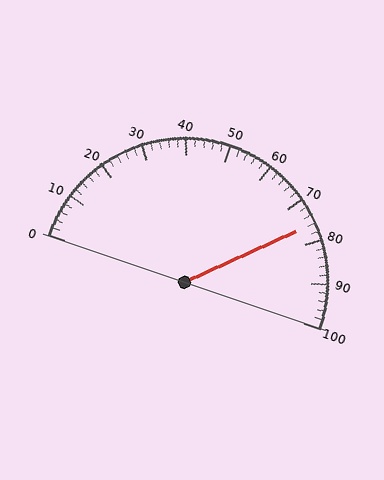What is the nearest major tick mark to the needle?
The nearest major tick mark is 80.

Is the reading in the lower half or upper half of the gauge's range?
The reading is in the upper half of the range (0 to 100).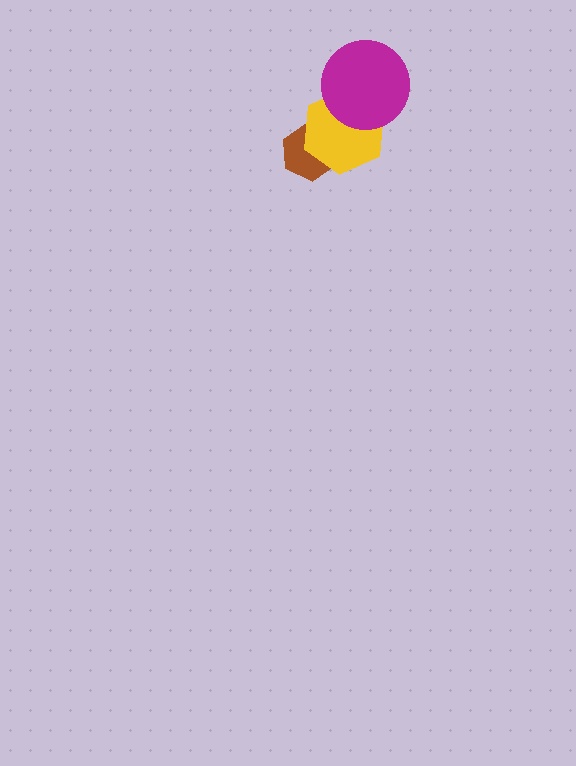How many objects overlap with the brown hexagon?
1 object overlaps with the brown hexagon.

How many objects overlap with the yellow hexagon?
2 objects overlap with the yellow hexagon.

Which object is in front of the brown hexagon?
The yellow hexagon is in front of the brown hexagon.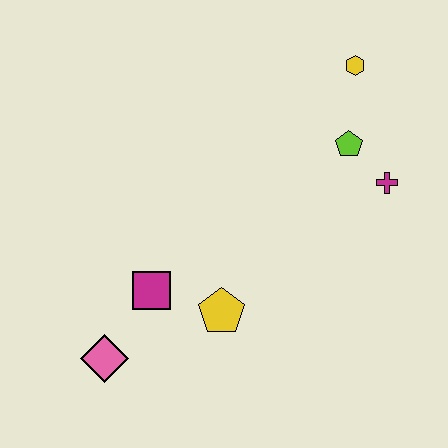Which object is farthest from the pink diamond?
The yellow hexagon is farthest from the pink diamond.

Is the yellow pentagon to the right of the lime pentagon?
No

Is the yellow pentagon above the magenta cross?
No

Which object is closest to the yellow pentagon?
The magenta square is closest to the yellow pentagon.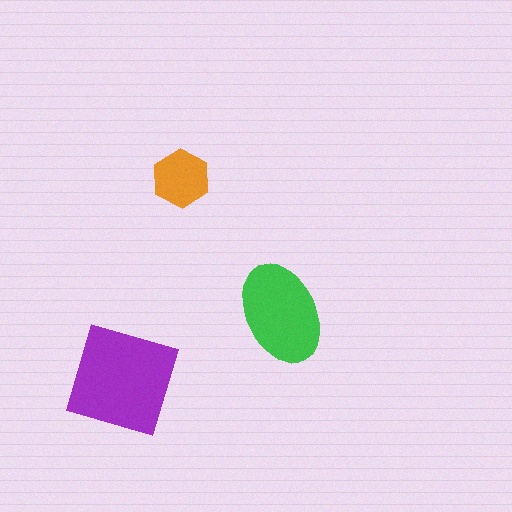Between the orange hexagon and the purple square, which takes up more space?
The purple square.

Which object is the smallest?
The orange hexagon.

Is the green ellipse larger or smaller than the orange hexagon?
Larger.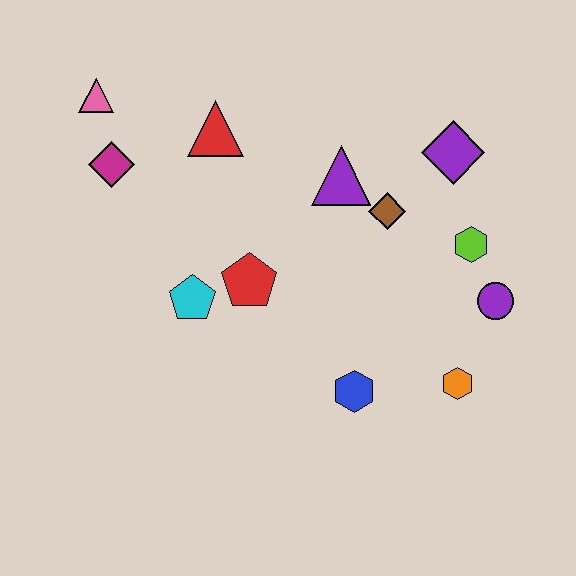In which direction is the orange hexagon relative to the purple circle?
The orange hexagon is below the purple circle.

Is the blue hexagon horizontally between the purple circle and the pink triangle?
Yes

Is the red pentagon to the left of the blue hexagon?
Yes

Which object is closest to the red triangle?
The magenta diamond is closest to the red triangle.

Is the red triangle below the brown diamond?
No